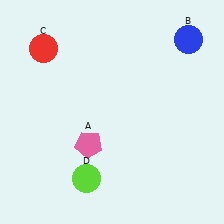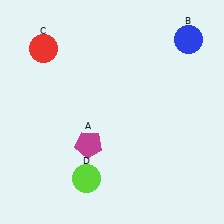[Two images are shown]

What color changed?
The pentagon (A) changed from pink in Image 1 to magenta in Image 2.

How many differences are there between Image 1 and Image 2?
There is 1 difference between the two images.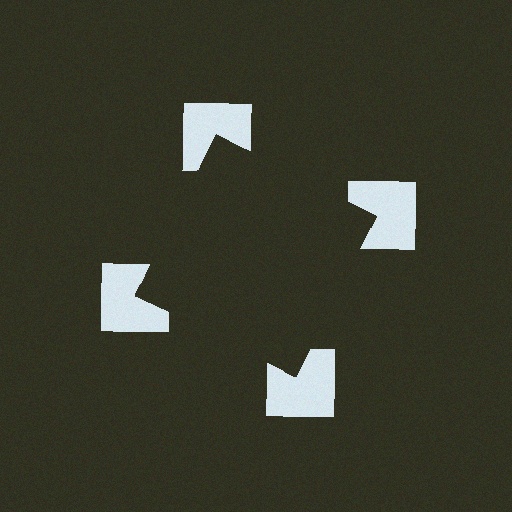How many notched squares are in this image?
There are 4 — one at each vertex of the illusory square.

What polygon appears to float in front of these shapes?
An illusory square — its edges are inferred from the aligned wedge cuts in the notched squares, not physically drawn.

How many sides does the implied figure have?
4 sides.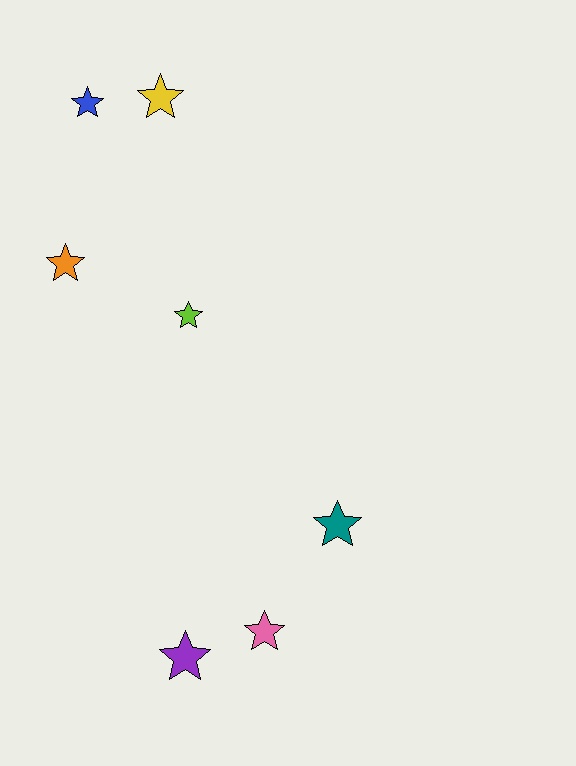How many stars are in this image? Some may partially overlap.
There are 7 stars.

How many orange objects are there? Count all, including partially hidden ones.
There is 1 orange object.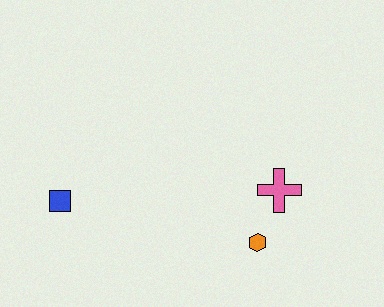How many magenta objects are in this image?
There are no magenta objects.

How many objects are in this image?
There are 3 objects.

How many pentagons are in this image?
There are no pentagons.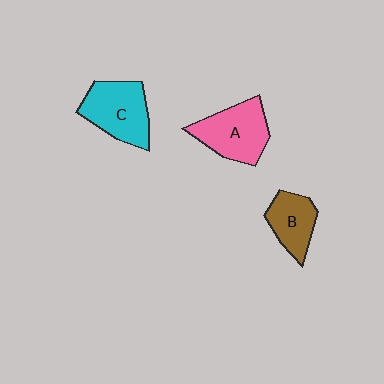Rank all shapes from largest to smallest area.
From largest to smallest: C (cyan), A (pink), B (brown).